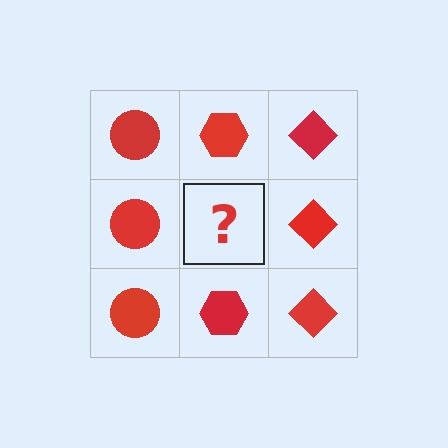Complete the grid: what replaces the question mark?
The question mark should be replaced with a red hexagon.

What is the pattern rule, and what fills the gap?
The rule is that each column has a consistent shape. The gap should be filled with a red hexagon.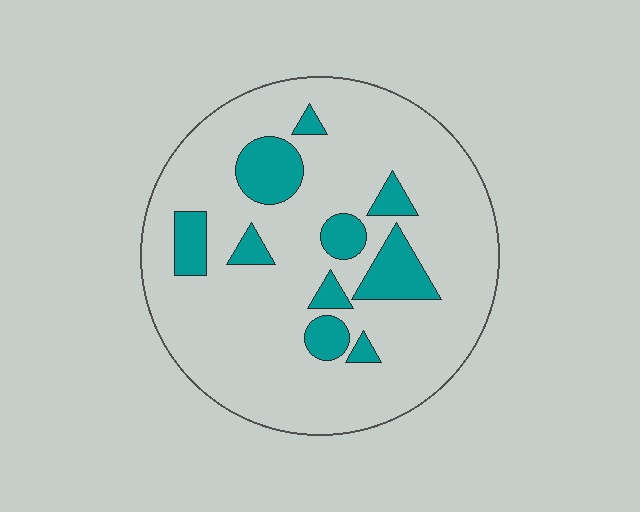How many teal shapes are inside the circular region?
10.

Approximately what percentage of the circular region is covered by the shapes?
Approximately 15%.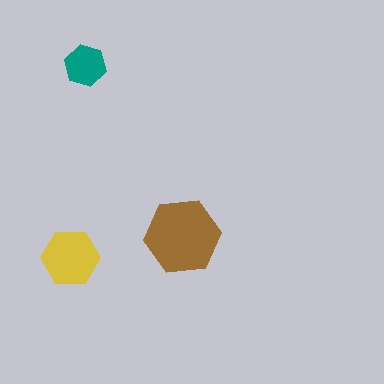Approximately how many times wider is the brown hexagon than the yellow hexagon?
About 1.5 times wider.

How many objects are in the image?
There are 3 objects in the image.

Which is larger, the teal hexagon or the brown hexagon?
The brown one.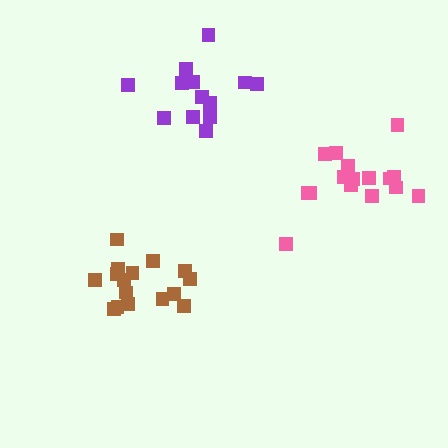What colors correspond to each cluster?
The clusters are colored: brown, pink, purple.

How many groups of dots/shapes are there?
There are 3 groups.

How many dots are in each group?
Group 1: 16 dots, Group 2: 16 dots, Group 3: 14 dots (46 total).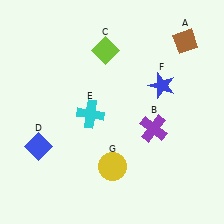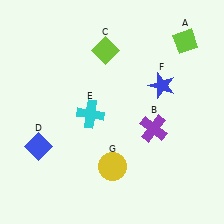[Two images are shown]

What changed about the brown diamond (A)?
In Image 1, A is brown. In Image 2, it changed to lime.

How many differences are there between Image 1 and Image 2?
There is 1 difference between the two images.